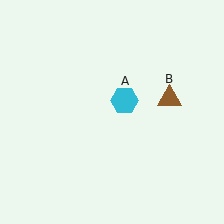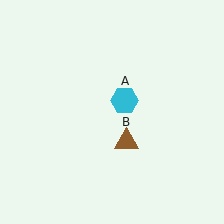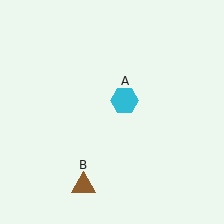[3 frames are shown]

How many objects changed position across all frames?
1 object changed position: brown triangle (object B).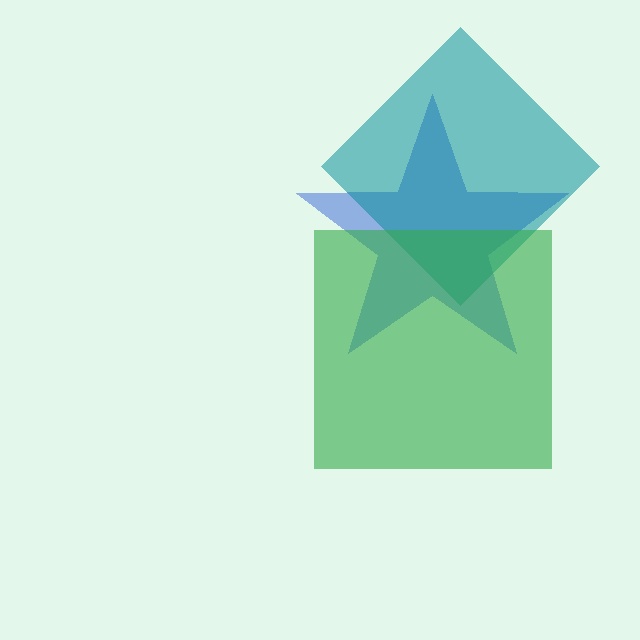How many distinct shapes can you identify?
There are 3 distinct shapes: a blue star, a teal diamond, a green square.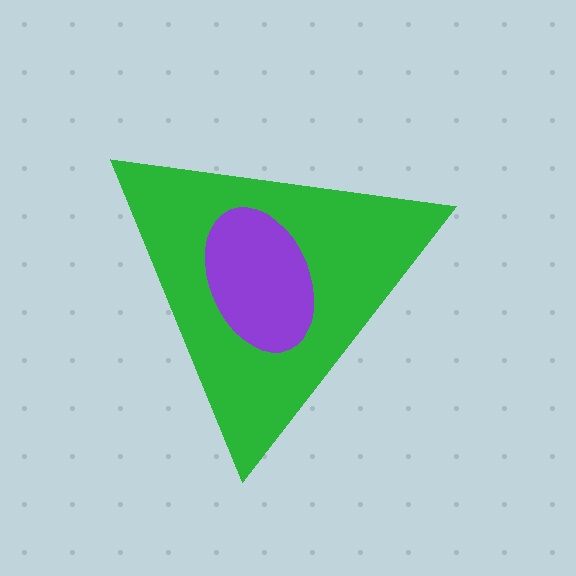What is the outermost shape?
The green triangle.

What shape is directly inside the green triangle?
The purple ellipse.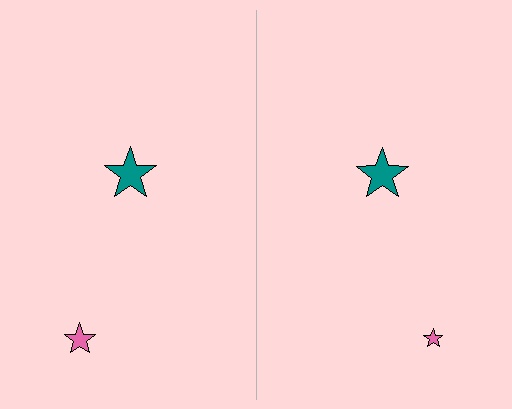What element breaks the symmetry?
The pink star on the right side has a different size than its mirror counterpart.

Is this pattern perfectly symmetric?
No, the pattern is not perfectly symmetric. The pink star on the right side has a different size than its mirror counterpart.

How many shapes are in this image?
There are 4 shapes in this image.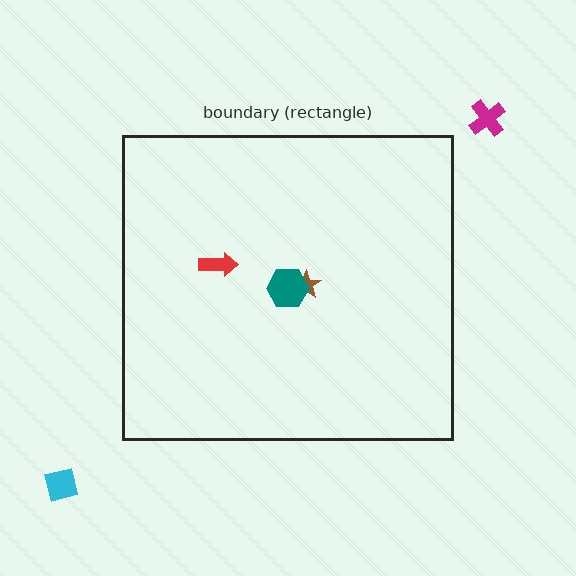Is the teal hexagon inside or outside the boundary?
Inside.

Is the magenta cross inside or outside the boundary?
Outside.